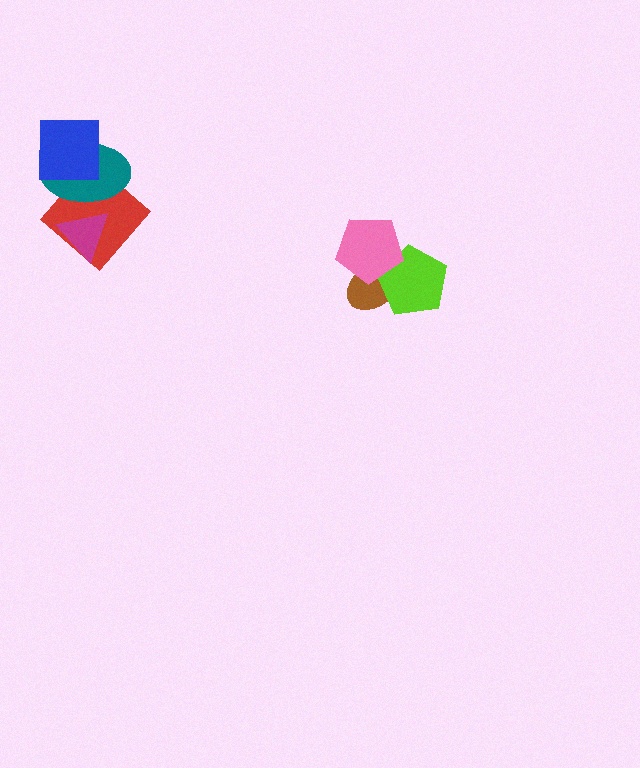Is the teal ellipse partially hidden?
Yes, it is partially covered by another shape.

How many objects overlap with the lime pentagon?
2 objects overlap with the lime pentagon.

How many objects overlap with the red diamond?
2 objects overlap with the red diamond.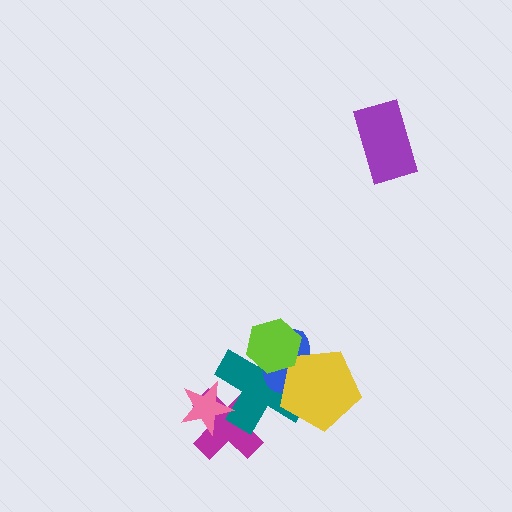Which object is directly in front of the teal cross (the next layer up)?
The blue ellipse is directly in front of the teal cross.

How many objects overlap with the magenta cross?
2 objects overlap with the magenta cross.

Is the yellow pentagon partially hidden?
Yes, it is partially covered by another shape.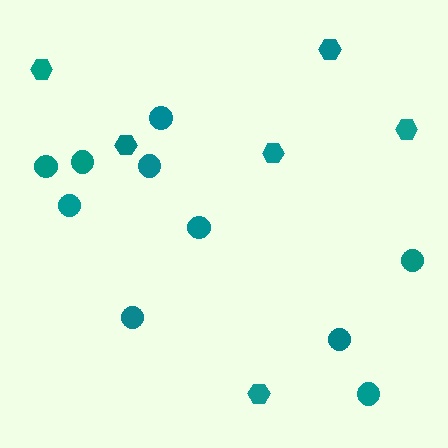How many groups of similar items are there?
There are 2 groups: one group of circles (10) and one group of hexagons (6).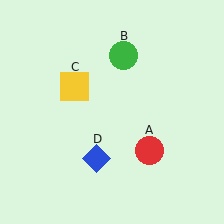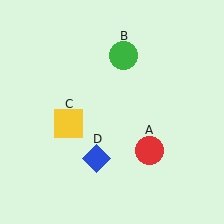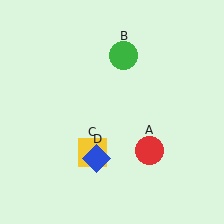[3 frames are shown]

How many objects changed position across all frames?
1 object changed position: yellow square (object C).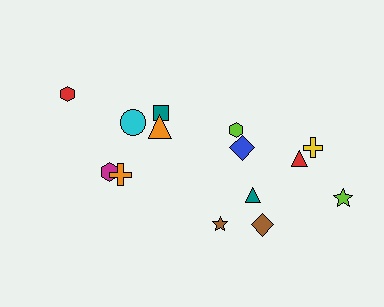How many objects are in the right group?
There are 8 objects.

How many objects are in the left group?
There are 6 objects.